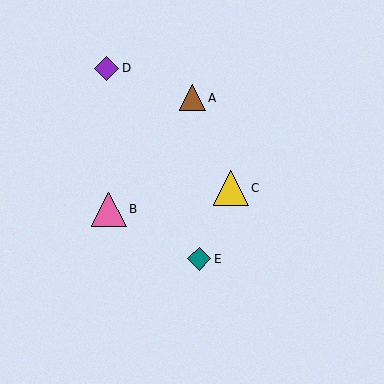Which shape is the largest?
The yellow triangle (labeled C) is the largest.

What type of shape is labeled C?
Shape C is a yellow triangle.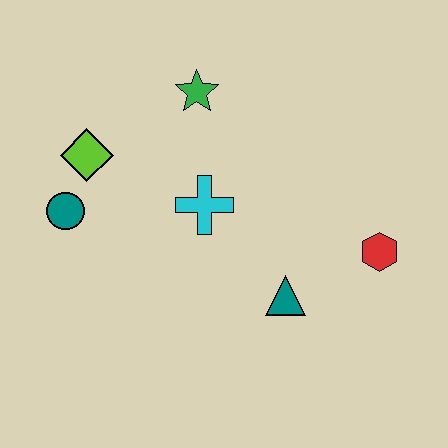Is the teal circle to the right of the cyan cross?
No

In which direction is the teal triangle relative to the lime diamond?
The teal triangle is to the right of the lime diamond.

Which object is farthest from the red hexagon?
The teal circle is farthest from the red hexagon.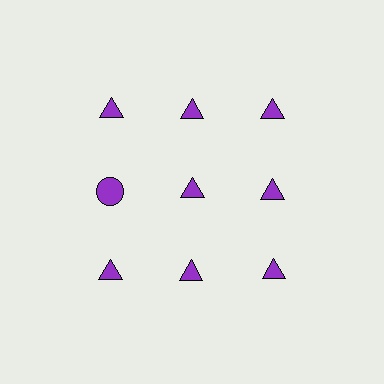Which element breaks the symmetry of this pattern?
The purple circle in the second row, leftmost column breaks the symmetry. All other shapes are purple triangles.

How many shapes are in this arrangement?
There are 9 shapes arranged in a grid pattern.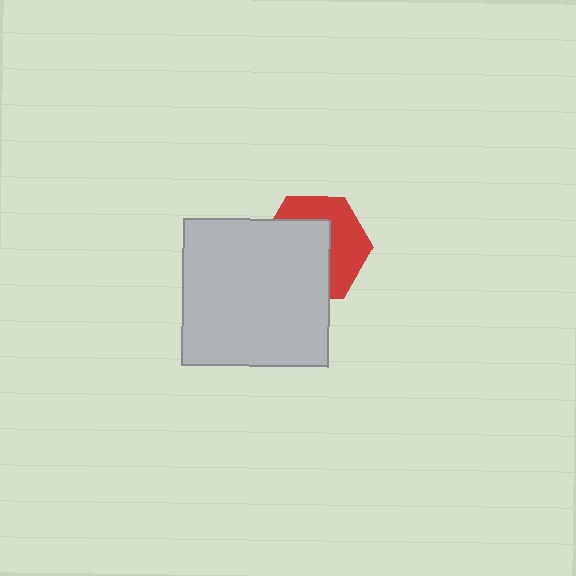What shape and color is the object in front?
The object in front is a light gray square.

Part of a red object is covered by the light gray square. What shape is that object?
It is a hexagon.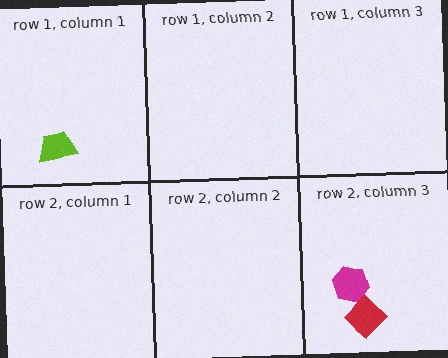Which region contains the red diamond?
The row 2, column 3 region.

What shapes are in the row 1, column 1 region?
The lime trapezoid.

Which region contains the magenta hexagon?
The row 2, column 3 region.